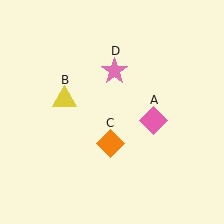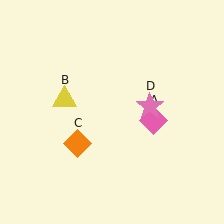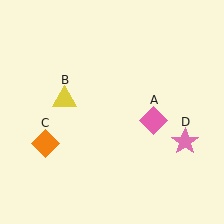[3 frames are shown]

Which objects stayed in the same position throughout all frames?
Pink diamond (object A) and yellow triangle (object B) remained stationary.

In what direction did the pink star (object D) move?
The pink star (object D) moved down and to the right.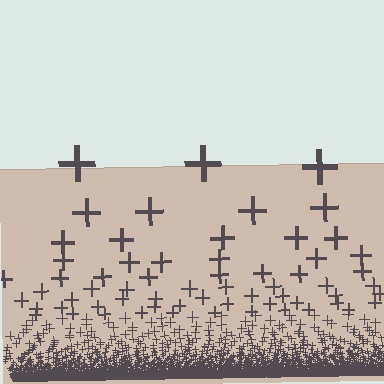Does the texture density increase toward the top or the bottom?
Density increases toward the bottom.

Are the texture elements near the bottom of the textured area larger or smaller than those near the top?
Smaller. The gradient is inverted — elements near the bottom are smaller and denser.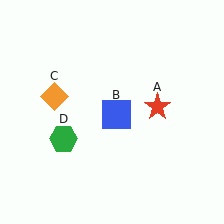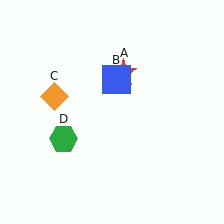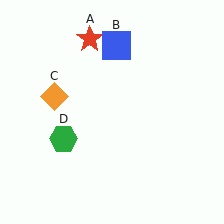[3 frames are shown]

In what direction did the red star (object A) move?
The red star (object A) moved up and to the left.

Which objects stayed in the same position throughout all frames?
Orange diamond (object C) and green hexagon (object D) remained stationary.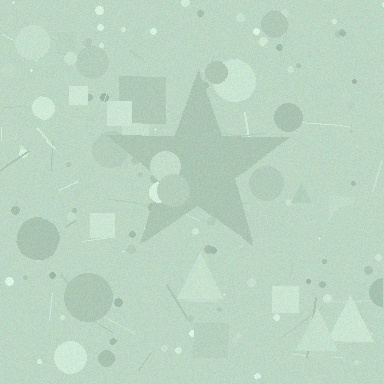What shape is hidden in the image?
A star is hidden in the image.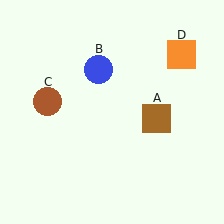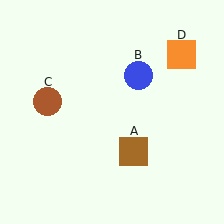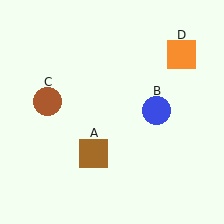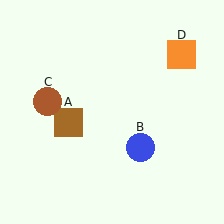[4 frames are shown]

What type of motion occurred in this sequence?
The brown square (object A), blue circle (object B) rotated clockwise around the center of the scene.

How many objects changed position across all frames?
2 objects changed position: brown square (object A), blue circle (object B).